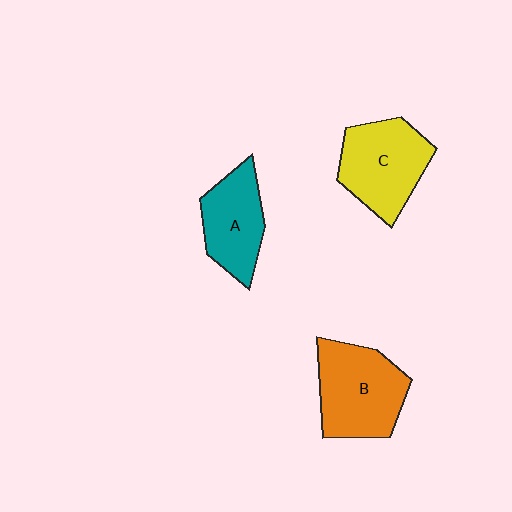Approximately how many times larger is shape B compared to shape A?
Approximately 1.3 times.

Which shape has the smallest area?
Shape A (teal).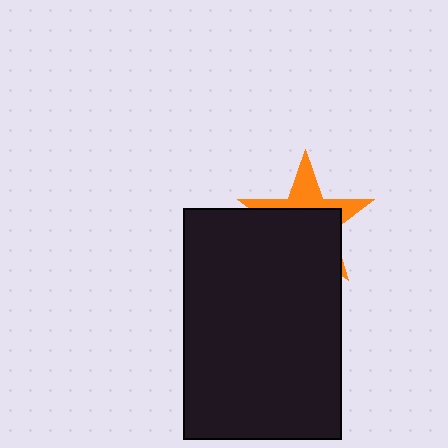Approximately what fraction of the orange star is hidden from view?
Roughly 64% of the orange star is hidden behind the black rectangle.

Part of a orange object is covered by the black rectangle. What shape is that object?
It is a star.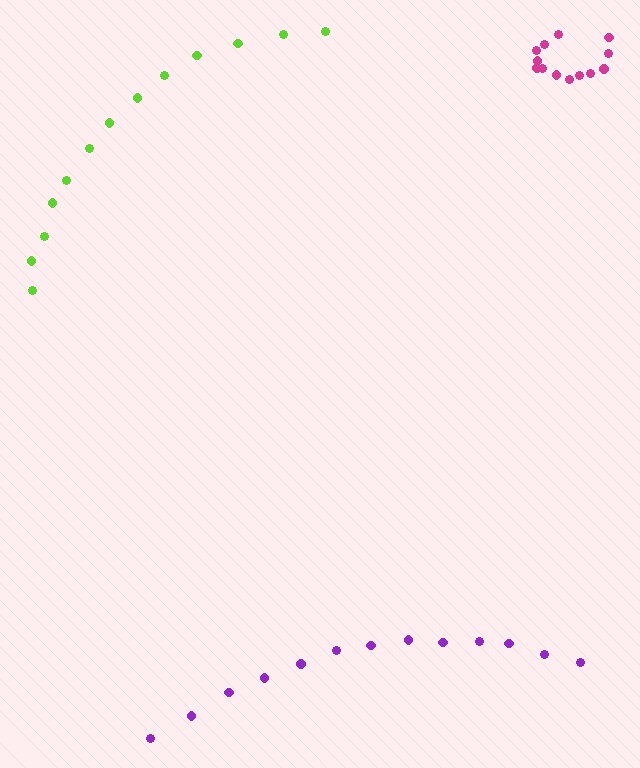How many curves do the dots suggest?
There are 3 distinct paths.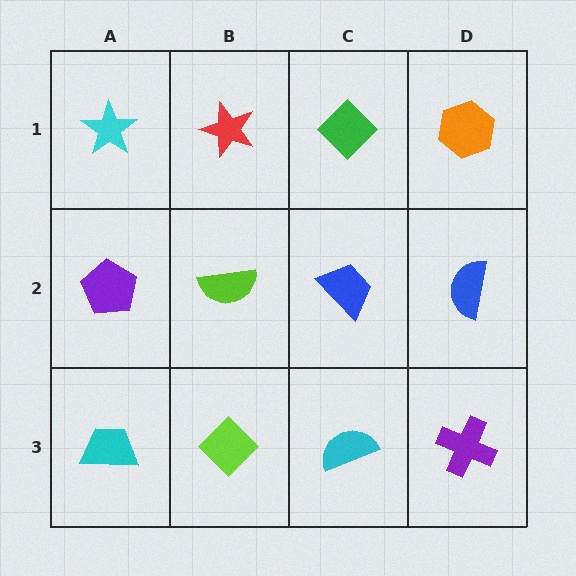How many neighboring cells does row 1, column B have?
3.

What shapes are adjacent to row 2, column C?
A green diamond (row 1, column C), a cyan semicircle (row 3, column C), a lime semicircle (row 2, column B), a blue semicircle (row 2, column D).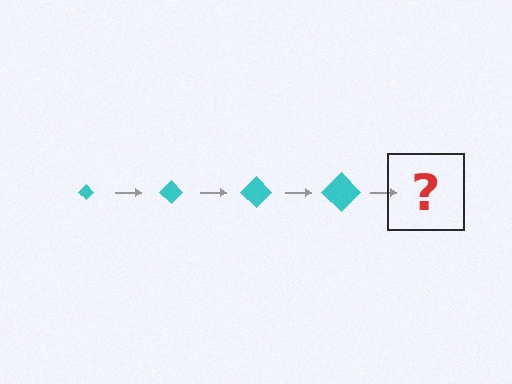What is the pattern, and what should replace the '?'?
The pattern is that the diamond gets progressively larger each step. The '?' should be a cyan diamond, larger than the previous one.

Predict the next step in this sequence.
The next step is a cyan diamond, larger than the previous one.